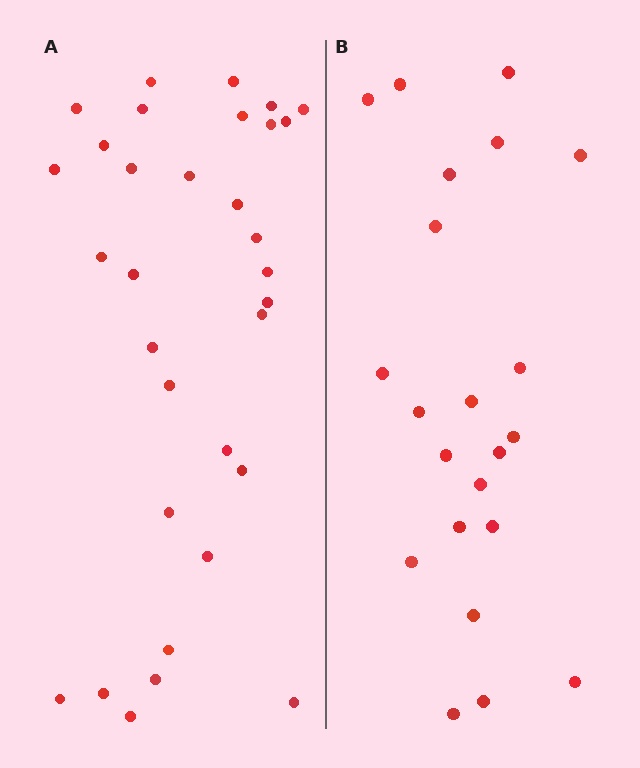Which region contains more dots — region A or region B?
Region A (the left region) has more dots.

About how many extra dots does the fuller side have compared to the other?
Region A has roughly 10 or so more dots than region B.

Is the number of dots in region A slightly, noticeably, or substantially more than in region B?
Region A has substantially more. The ratio is roughly 1.5 to 1.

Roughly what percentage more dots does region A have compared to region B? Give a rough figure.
About 45% more.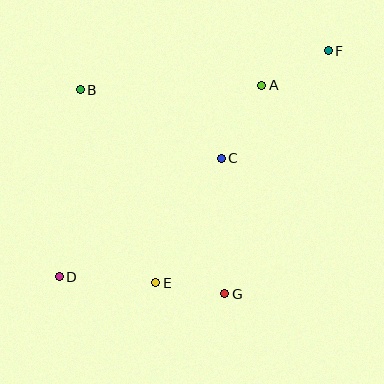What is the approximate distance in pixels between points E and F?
The distance between E and F is approximately 289 pixels.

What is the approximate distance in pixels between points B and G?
The distance between B and G is approximately 250 pixels.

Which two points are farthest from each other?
Points D and F are farthest from each other.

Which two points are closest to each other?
Points E and G are closest to each other.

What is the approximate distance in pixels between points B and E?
The distance between B and E is approximately 207 pixels.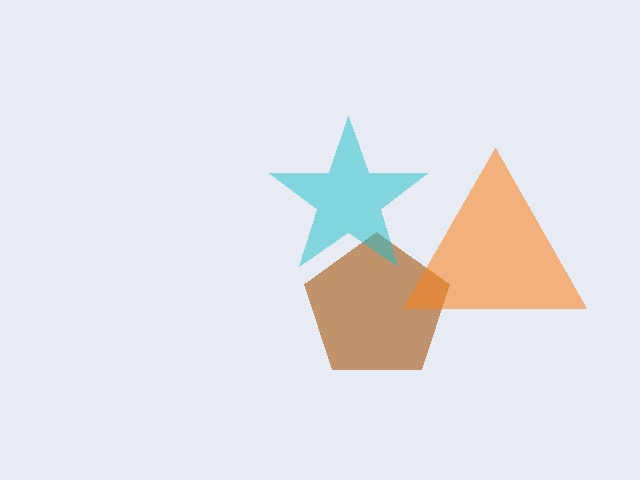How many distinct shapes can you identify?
There are 3 distinct shapes: a brown pentagon, an orange triangle, a cyan star.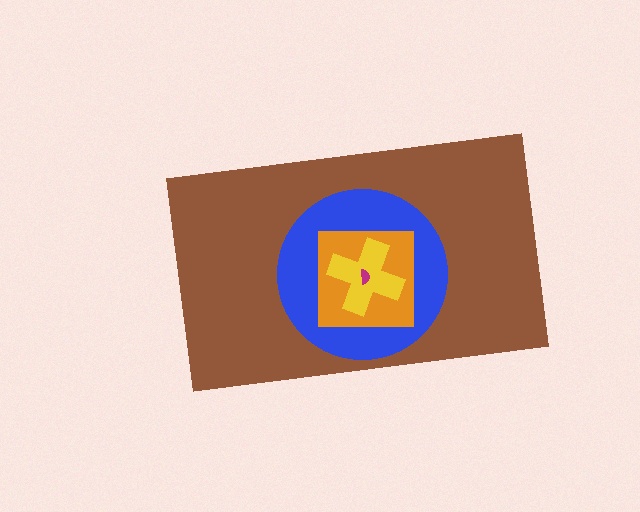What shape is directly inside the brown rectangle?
The blue circle.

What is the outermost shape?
The brown rectangle.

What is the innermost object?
The magenta semicircle.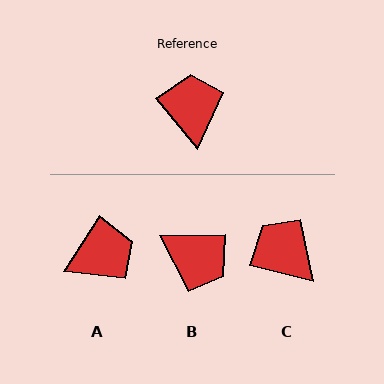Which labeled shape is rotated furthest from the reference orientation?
B, about 128 degrees away.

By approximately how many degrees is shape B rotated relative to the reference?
Approximately 128 degrees clockwise.